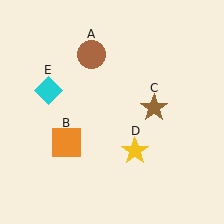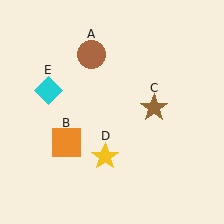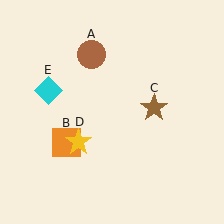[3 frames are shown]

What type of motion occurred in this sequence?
The yellow star (object D) rotated clockwise around the center of the scene.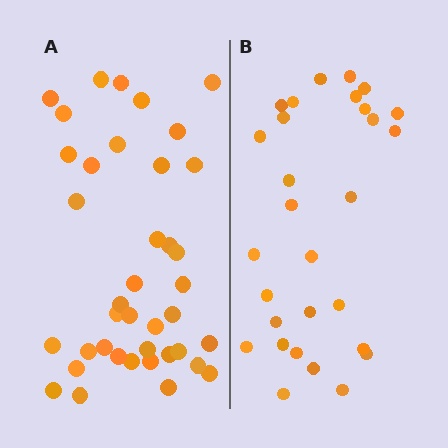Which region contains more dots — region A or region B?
Region A (the left region) has more dots.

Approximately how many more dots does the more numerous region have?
Region A has roughly 10 or so more dots than region B.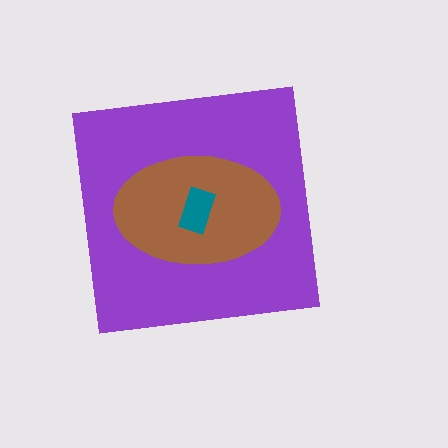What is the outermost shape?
The purple square.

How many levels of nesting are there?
3.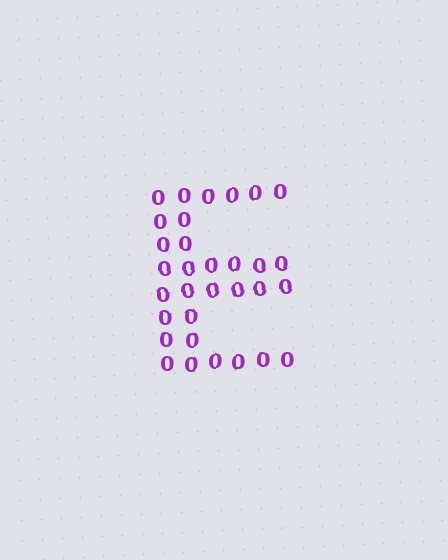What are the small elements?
The small elements are digit 0's.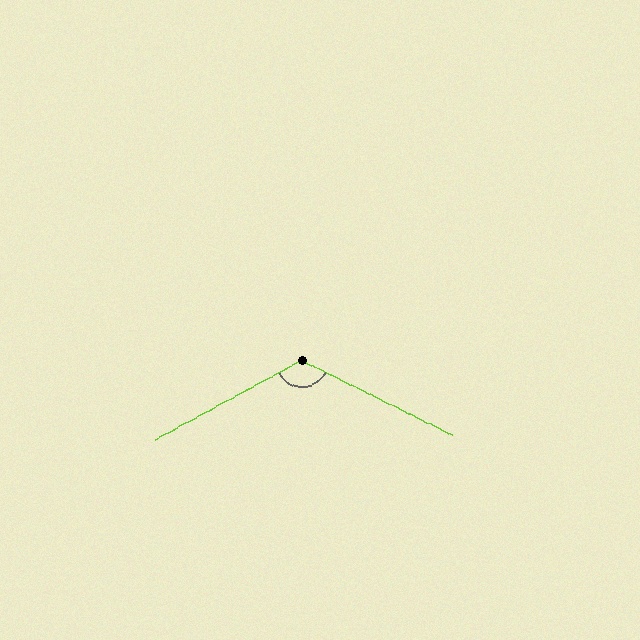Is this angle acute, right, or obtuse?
It is obtuse.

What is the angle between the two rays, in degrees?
Approximately 125 degrees.